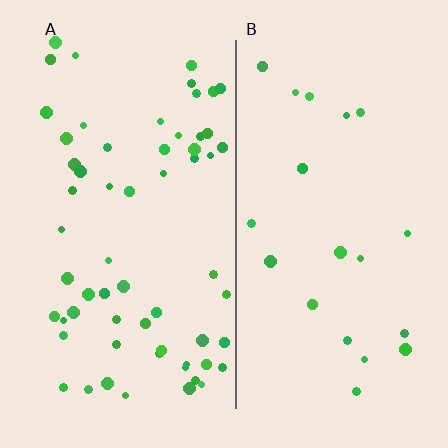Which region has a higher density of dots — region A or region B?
A (the left).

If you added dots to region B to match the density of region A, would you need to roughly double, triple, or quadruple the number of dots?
Approximately triple.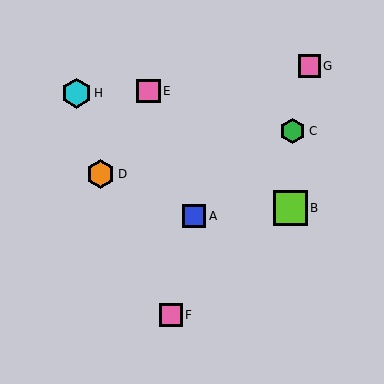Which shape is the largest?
The lime square (labeled B) is the largest.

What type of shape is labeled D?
Shape D is an orange hexagon.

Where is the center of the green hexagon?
The center of the green hexagon is at (293, 131).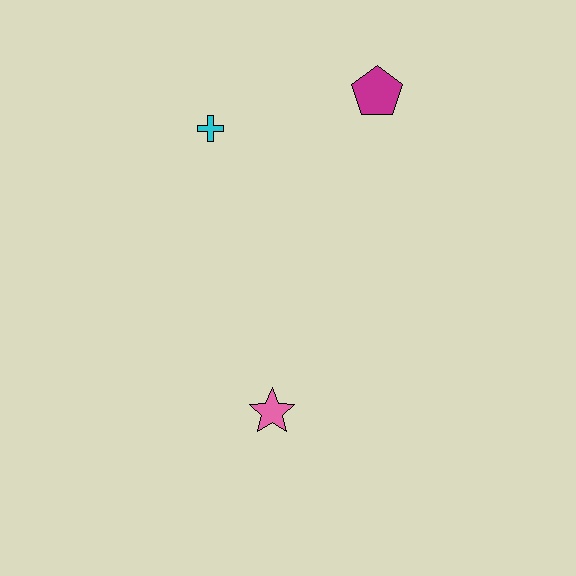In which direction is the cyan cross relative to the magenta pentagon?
The cyan cross is to the left of the magenta pentagon.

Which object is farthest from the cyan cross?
The pink star is farthest from the cyan cross.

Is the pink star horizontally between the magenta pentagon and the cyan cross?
Yes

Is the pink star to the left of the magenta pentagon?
Yes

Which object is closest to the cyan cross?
The magenta pentagon is closest to the cyan cross.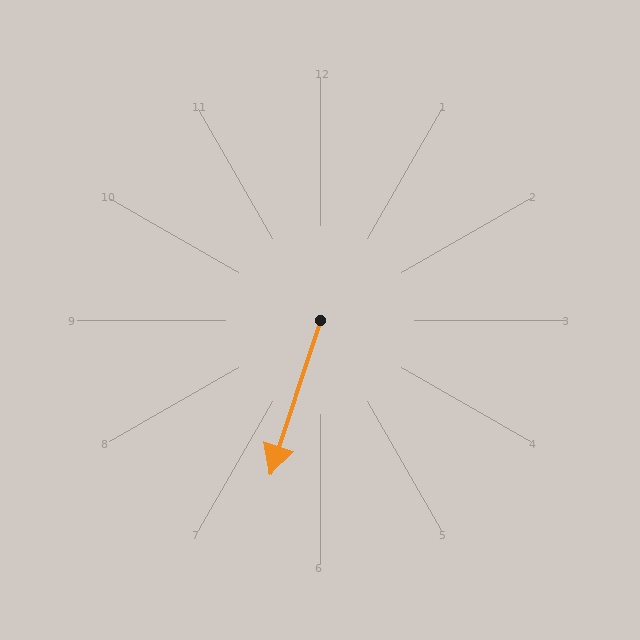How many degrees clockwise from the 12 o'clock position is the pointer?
Approximately 198 degrees.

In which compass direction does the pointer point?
South.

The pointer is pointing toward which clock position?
Roughly 7 o'clock.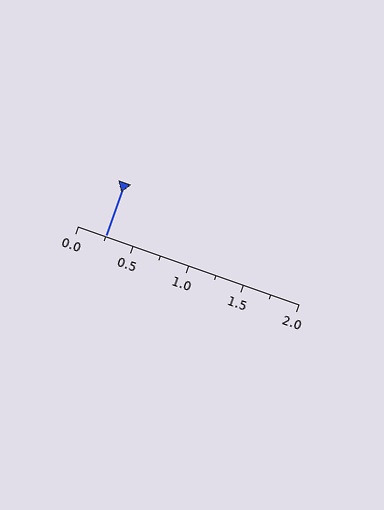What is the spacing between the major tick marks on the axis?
The major ticks are spaced 0.5 apart.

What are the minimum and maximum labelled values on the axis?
The axis runs from 0.0 to 2.0.